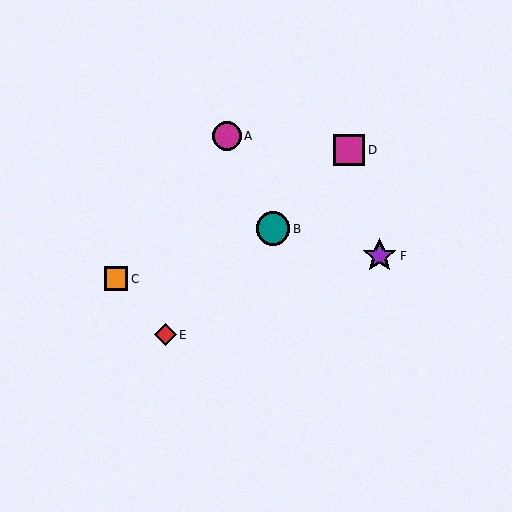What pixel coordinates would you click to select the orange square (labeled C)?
Click at (116, 279) to select the orange square C.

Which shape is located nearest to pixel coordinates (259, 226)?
The teal circle (labeled B) at (273, 229) is nearest to that location.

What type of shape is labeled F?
Shape F is a purple star.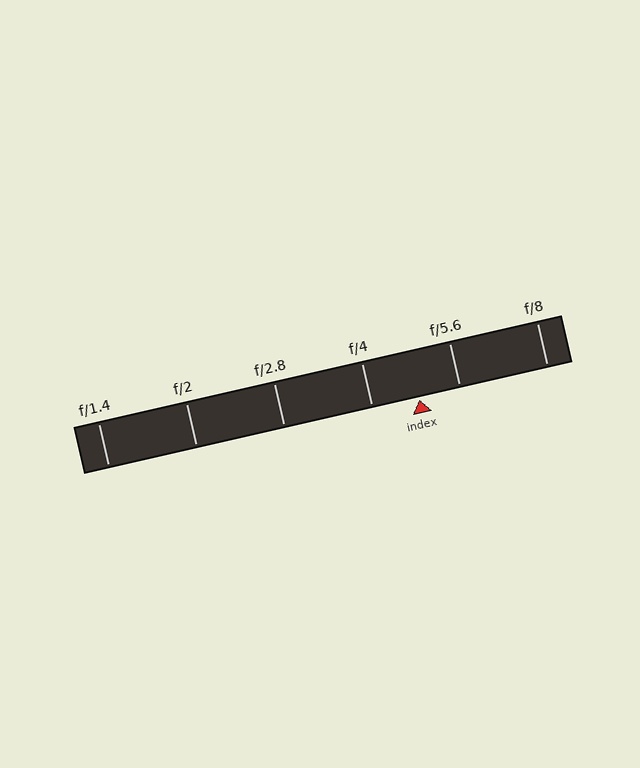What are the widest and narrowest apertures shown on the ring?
The widest aperture shown is f/1.4 and the narrowest is f/8.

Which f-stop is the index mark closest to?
The index mark is closest to f/5.6.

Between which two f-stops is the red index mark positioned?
The index mark is between f/4 and f/5.6.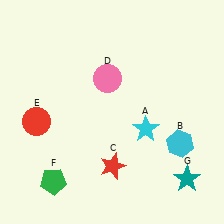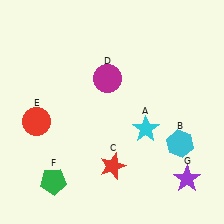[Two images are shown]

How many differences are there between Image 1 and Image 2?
There are 2 differences between the two images.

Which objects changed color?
D changed from pink to magenta. G changed from teal to purple.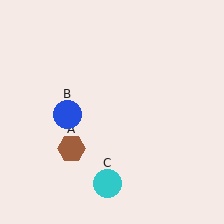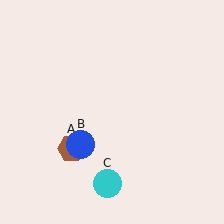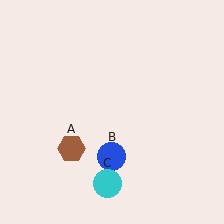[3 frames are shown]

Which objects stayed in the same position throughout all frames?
Brown hexagon (object A) and cyan circle (object C) remained stationary.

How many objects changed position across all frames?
1 object changed position: blue circle (object B).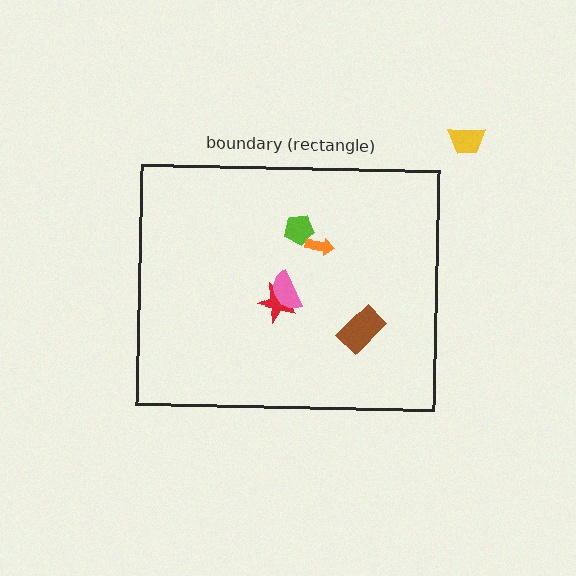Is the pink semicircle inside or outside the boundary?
Inside.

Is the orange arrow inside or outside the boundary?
Inside.